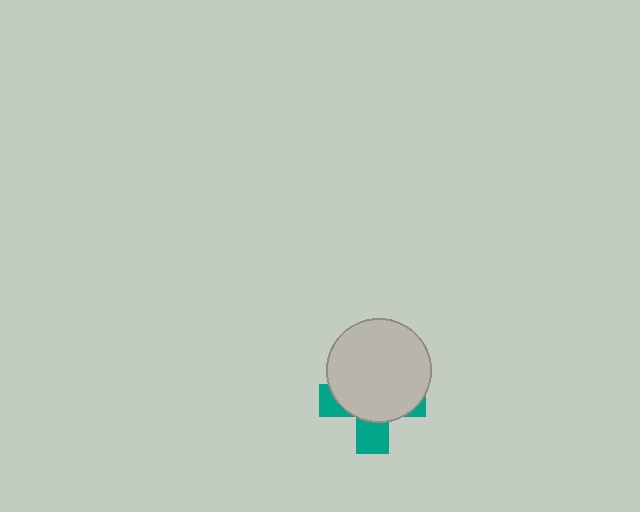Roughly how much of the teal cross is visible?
A small part of it is visible (roughly 31%).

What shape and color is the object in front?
The object in front is a light gray circle.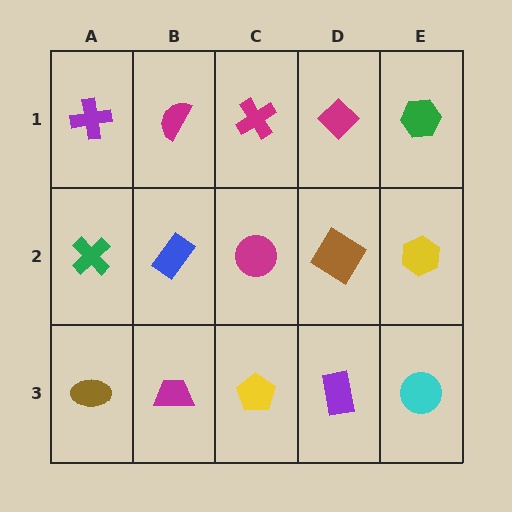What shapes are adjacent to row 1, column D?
A brown diamond (row 2, column D), a magenta cross (row 1, column C), a green hexagon (row 1, column E).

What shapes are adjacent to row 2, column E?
A green hexagon (row 1, column E), a cyan circle (row 3, column E), a brown diamond (row 2, column D).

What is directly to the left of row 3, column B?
A brown ellipse.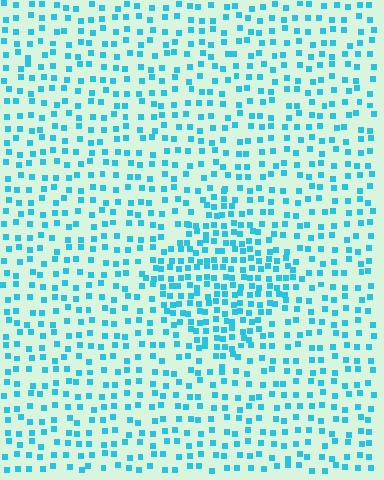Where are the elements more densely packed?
The elements are more densely packed inside the diamond boundary.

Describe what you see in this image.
The image contains small cyan elements arranged at two different densities. A diamond-shaped region is visible where the elements are more densely packed than the surrounding area.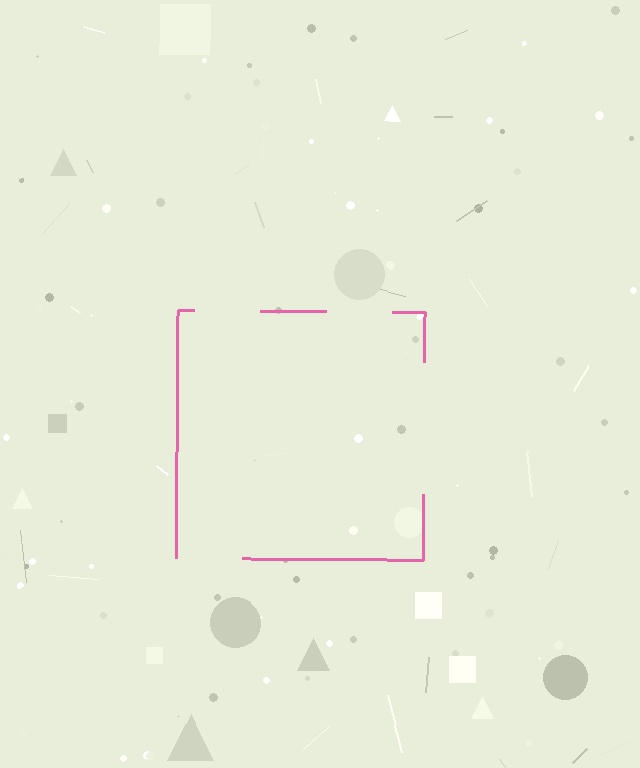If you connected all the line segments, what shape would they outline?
They would outline a square.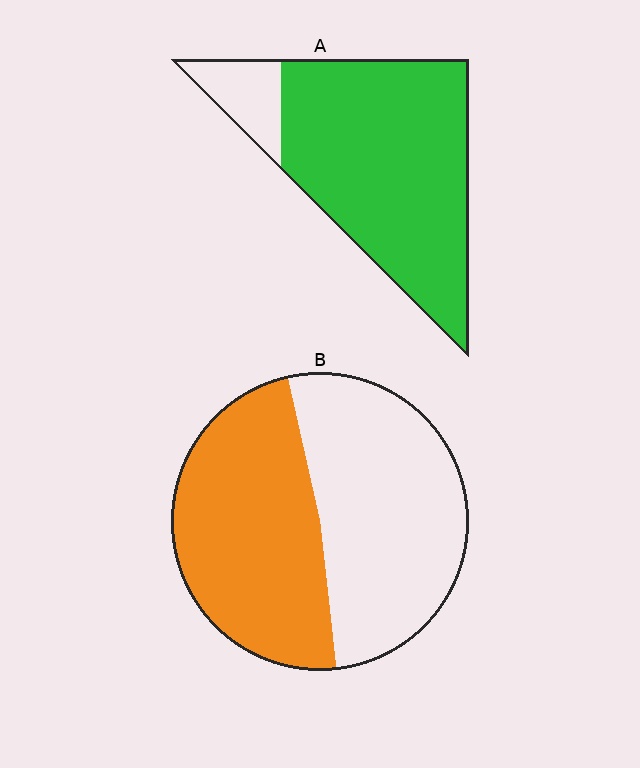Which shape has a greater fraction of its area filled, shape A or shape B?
Shape A.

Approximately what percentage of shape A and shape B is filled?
A is approximately 85% and B is approximately 50%.